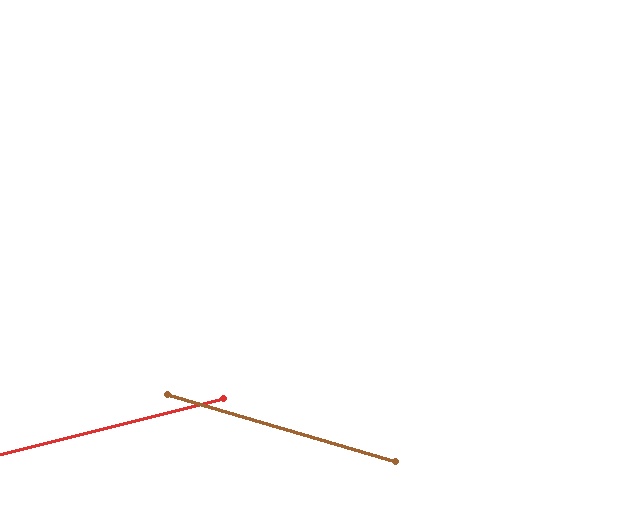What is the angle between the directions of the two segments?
Approximately 30 degrees.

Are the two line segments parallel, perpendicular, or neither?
Neither parallel nor perpendicular — they differ by about 30°.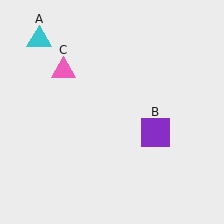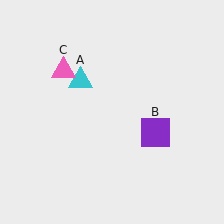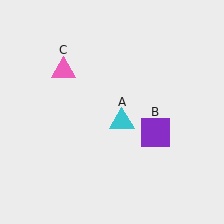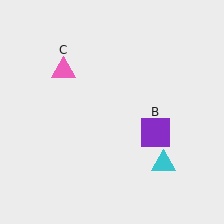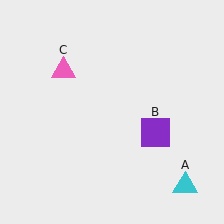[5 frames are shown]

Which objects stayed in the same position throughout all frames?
Purple square (object B) and pink triangle (object C) remained stationary.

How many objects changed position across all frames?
1 object changed position: cyan triangle (object A).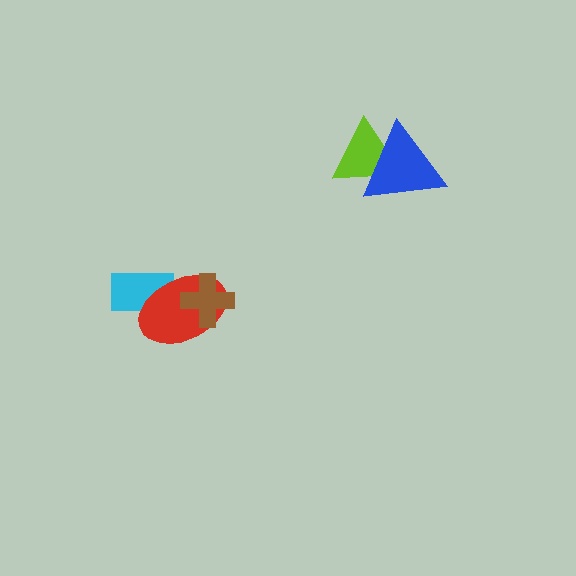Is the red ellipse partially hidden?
Yes, it is partially covered by another shape.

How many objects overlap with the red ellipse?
2 objects overlap with the red ellipse.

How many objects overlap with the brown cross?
1 object overlaps with the brown cross.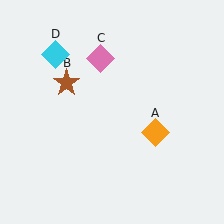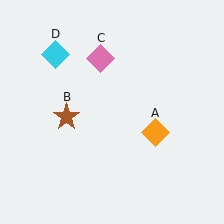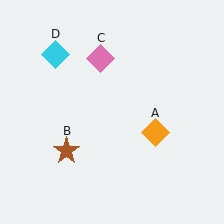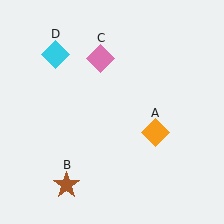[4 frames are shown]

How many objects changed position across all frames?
1 object changed position: brown star (object B).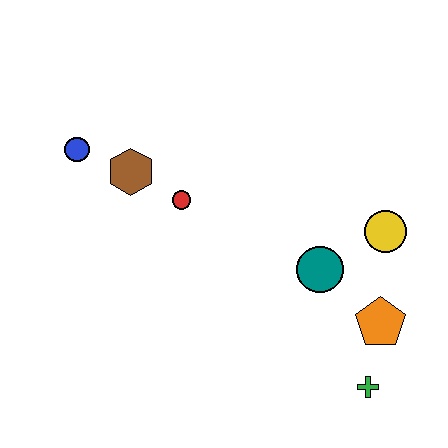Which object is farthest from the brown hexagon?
The green cross is farthest from the brown hexagon.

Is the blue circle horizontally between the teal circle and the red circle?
No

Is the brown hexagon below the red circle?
No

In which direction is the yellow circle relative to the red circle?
The yellow circle is to the right of the red circle.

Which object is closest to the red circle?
The brown hexagon is closest to the red circle.